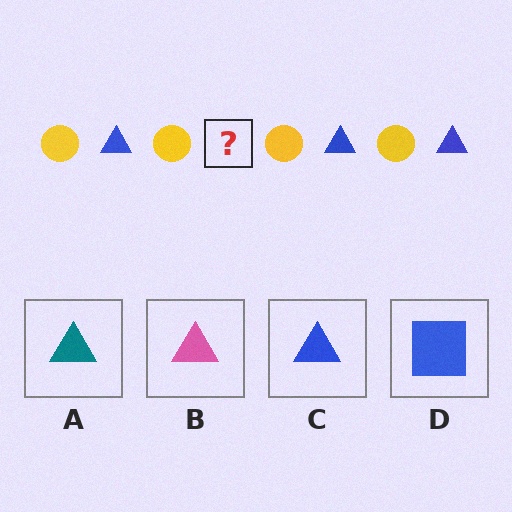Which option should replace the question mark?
Option C.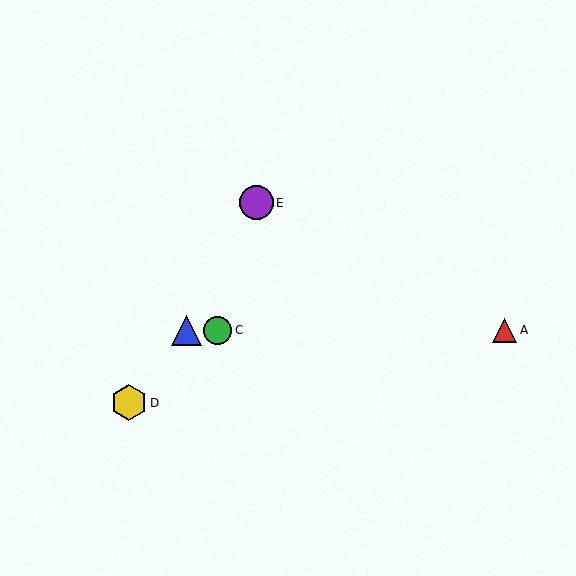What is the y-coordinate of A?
Object A is at y≈330.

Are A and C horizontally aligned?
Yes, both are at y≈330.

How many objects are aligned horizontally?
3 objects (A, B, C) are aligned horizontally.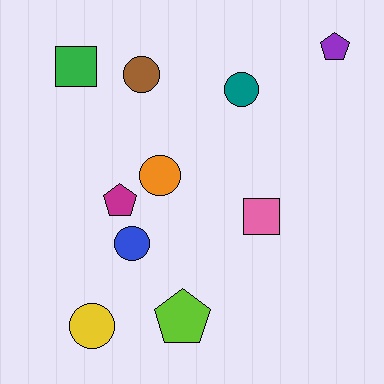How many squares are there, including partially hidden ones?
There are 2 squares.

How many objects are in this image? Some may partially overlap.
There are 10 objects.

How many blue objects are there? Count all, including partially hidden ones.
There is 1 blue object.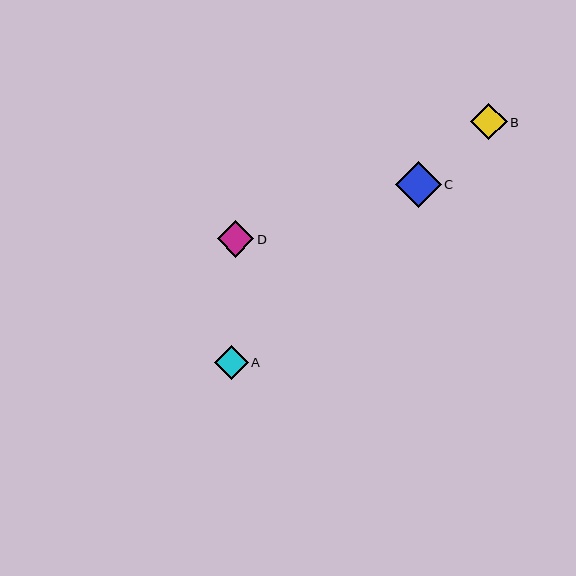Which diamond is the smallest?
Diamond A is the smallest with a size of approximately 34 pixels.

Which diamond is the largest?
Diamond C is the largest with a size of approximately 46 pixels.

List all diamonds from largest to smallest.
From largest to smallest: C, D, B, A.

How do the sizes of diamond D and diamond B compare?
Diamond D and diamond B are approximately the same size.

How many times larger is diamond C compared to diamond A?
Diamond C is approximately 1.4 times the size of diamond A.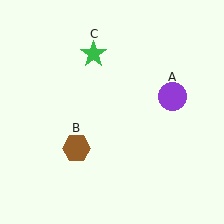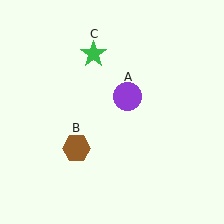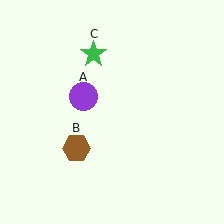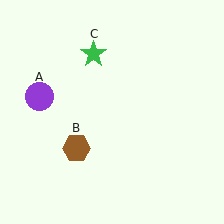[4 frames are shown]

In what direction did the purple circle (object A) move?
The purple circle (object A) moved left.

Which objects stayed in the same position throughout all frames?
Brown hexagon (object B) and green star (object C) remained stationary.